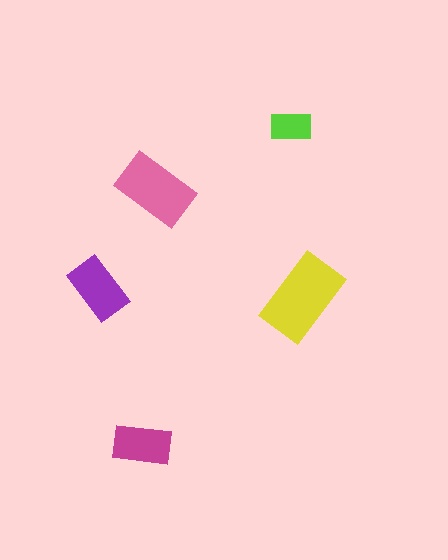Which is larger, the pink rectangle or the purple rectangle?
The pink one.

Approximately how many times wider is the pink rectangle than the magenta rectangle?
About 1.5 times wider.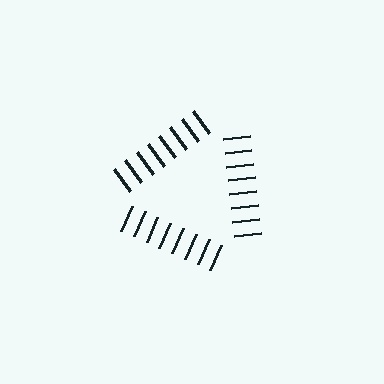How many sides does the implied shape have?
3 sides — the line-ends trace a triangle.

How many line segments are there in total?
24 — 8 along each of the 3 edges.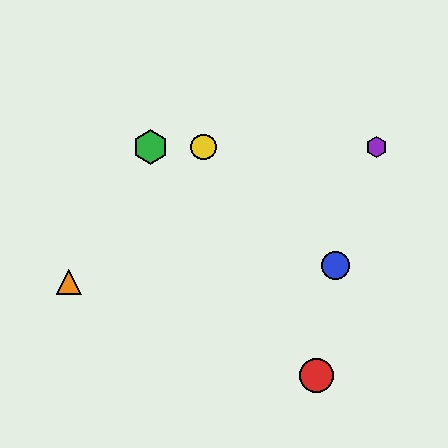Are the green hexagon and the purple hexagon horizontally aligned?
Yes, both are at y≈147.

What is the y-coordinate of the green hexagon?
The green hexagon is at y≈147.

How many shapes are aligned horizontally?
3 shapes (the green hexagon, the yellow circle, the purple hexagon) are aligned horizontally.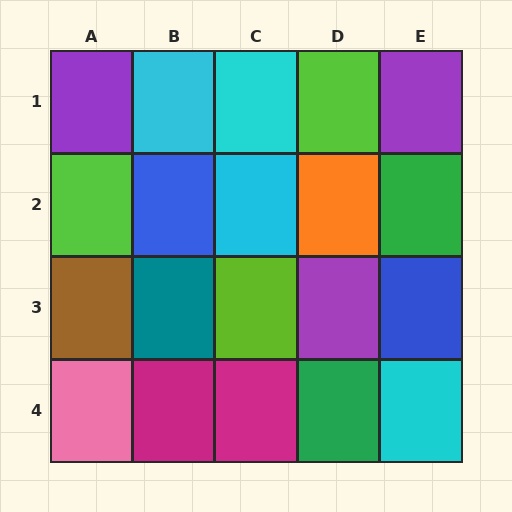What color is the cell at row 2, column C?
Cyan.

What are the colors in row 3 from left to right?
Brown, teal, lime, purple, blue.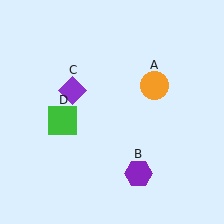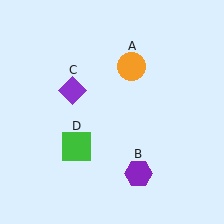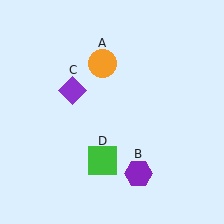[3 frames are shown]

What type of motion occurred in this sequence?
The orange circle (object A), green square (object D) rotated counterclockwise around the center of the scene.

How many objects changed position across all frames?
2 objects changed position: orange circle (object A), green square (object D).